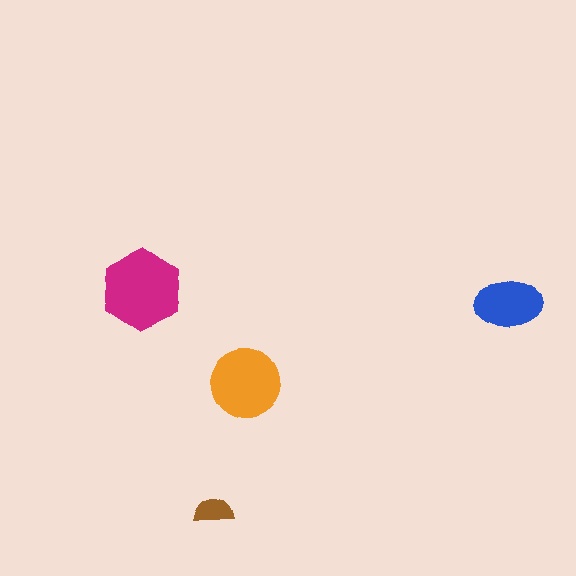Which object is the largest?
The magenta hexagon.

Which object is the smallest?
The brown semicircle.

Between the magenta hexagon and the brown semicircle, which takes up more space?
The magenta hexagon.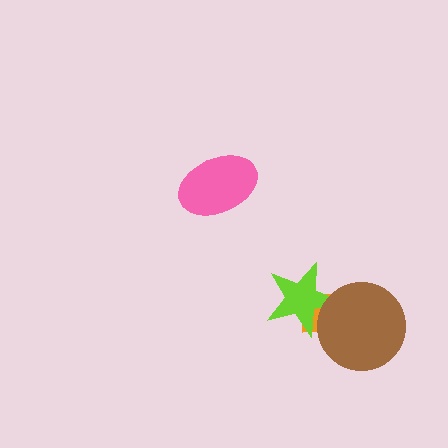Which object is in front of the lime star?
The brown circle is in front of the lime star.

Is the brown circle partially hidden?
No, no other shape covers it.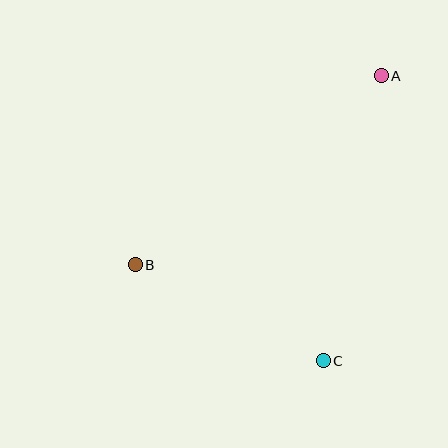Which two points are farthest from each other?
Points A and B are farthest from each other.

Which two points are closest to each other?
Points B and C are closest to each other.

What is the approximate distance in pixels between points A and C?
The distance between A and C is approximately 291 pixels.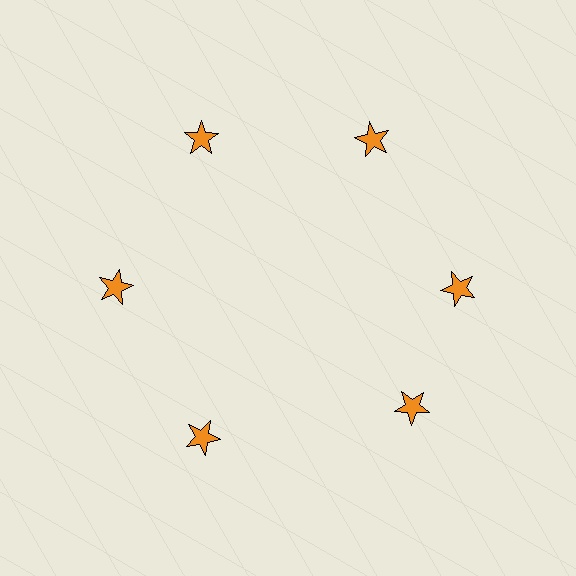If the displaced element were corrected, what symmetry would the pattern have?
It would have 6-fold rotational symmetry — the pattern would map onto itself every 60 degrees.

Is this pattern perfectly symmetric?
No. The 6 orange stars are arranged in a ring, but one element near the 5 o'clock position is rotated out of alignment along the ring, breaking the 6-fold rotational symmetry.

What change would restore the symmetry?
The symmetry would be restored by rotating it back into even spacing with its neighbors so that all 6 stars sit at equal angles and equal distance from the center.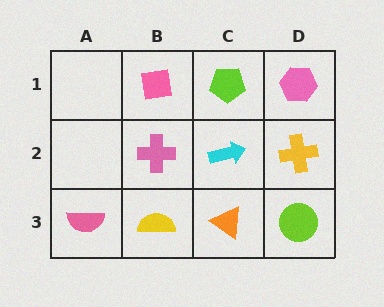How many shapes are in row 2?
3 shapes.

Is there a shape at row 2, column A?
No, that cell is empty.